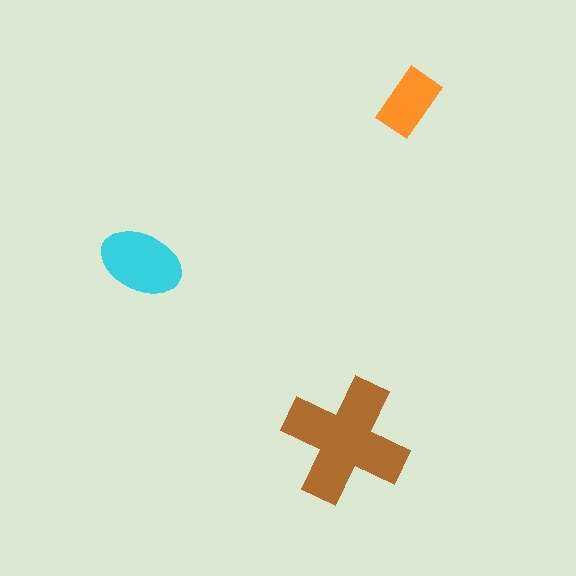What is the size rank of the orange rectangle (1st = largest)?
3rd.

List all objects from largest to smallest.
The brown cross, the cyan ellipse, the orange rectangle.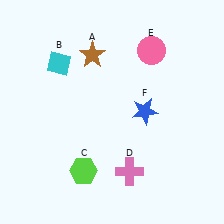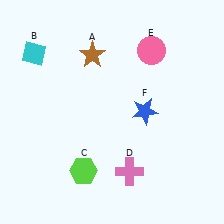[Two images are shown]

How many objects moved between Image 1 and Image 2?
1 object moved between the two images.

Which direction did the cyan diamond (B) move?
The cyan diamond (B) moved left.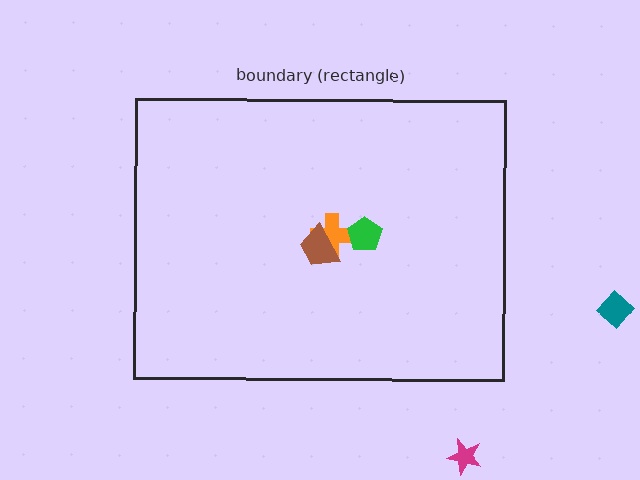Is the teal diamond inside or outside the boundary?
Outside.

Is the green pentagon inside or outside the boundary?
Inside.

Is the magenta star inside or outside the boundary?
Outside.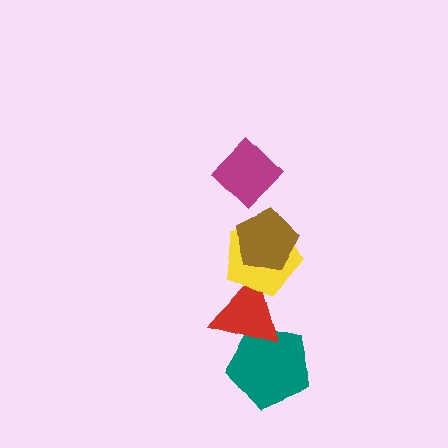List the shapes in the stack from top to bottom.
From top to bottom: the magenta diamond, the brown pentagon, the yellow pentagon, the red triangle, the teal pentagon.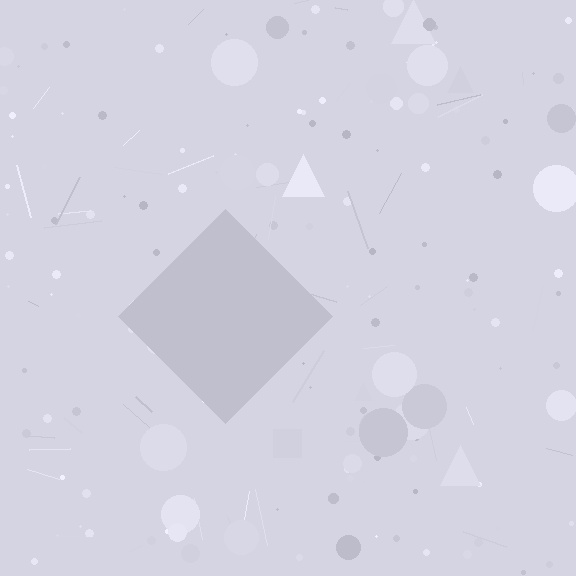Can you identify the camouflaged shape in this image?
The camouflaged shape is a diamond.